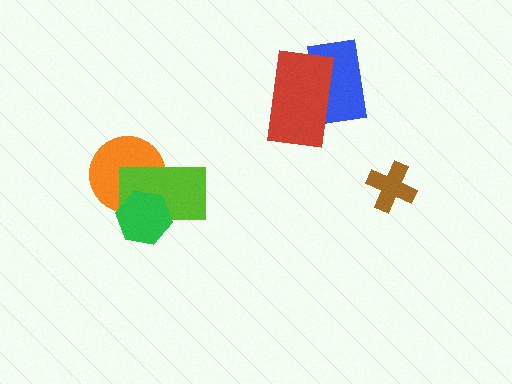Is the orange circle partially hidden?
Yes, it is partially covered by another shape.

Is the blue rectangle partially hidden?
Yes, it is partially covered by another shape.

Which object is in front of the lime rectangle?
The green hexagon is in front of the lime rectangle.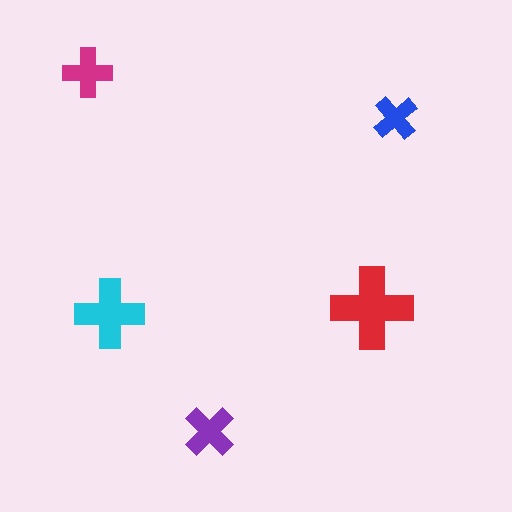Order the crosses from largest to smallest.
the red one, the cyan one, the purple one, the magenta one, the blue one.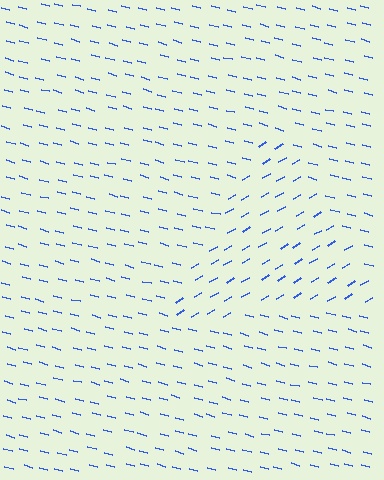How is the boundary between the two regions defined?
The boundary is defined purely by a change in line orientation (approximately 45 degrees difference). All lines are the same color and thickness.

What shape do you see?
I see a triangle.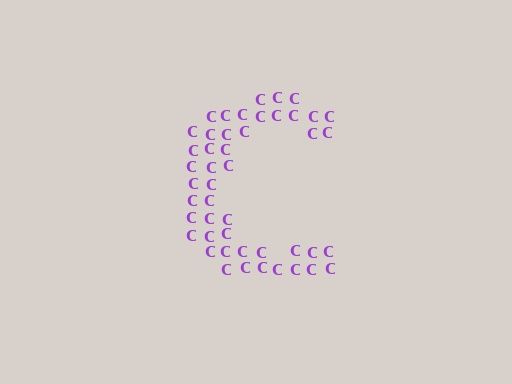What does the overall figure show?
The overall figure shows the letter C.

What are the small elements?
The small elements are letter C's.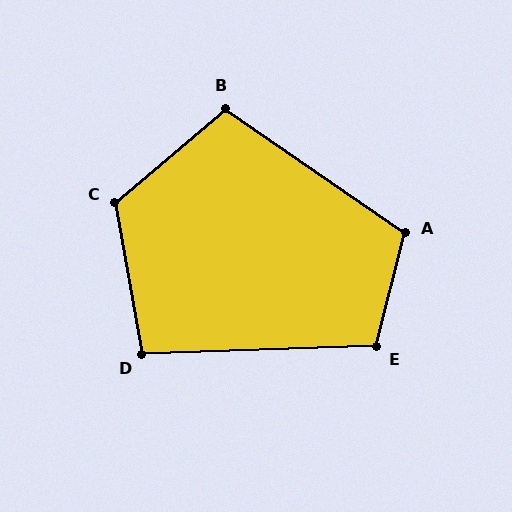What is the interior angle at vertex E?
Approximately 106 degrees (obtuse).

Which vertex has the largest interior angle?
C, at approximately 121 degrees.